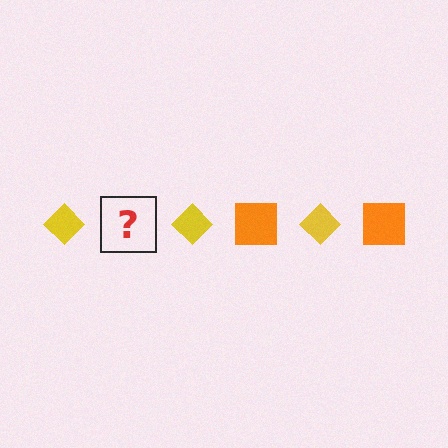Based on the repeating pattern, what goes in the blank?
The blank should be an orange square.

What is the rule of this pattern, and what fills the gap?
The rule is that the pattern alternates between yellow diamond and orange square. The gap should be filled with an orange square.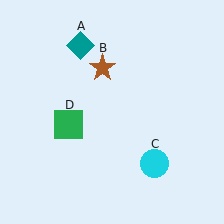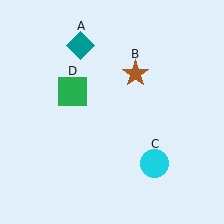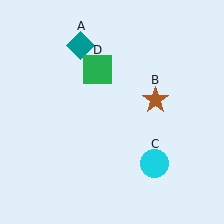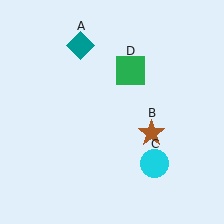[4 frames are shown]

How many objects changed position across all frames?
2 objects changed position: brown star (object B), green square (object D).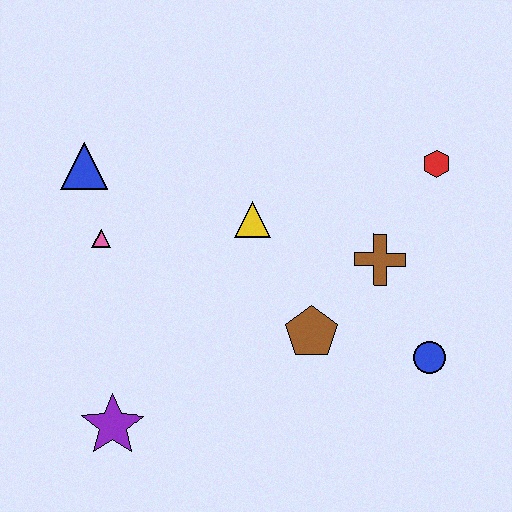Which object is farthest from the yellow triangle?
The purple star is farthest from the yellow triangle.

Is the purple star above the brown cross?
No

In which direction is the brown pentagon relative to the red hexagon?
The brown pentagon is below the red hexagon.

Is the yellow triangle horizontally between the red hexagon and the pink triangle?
Yes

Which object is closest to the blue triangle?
The pink triangle is closest to the blue triangle.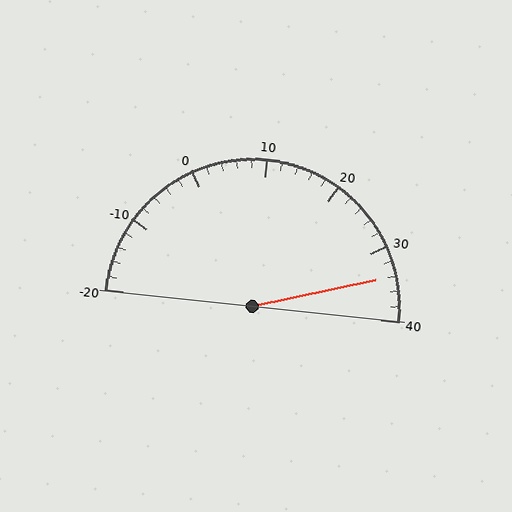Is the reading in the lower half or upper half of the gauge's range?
The reading is in the upper half of the range (-20 to 40).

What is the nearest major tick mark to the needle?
The nearest major tick mark is 30.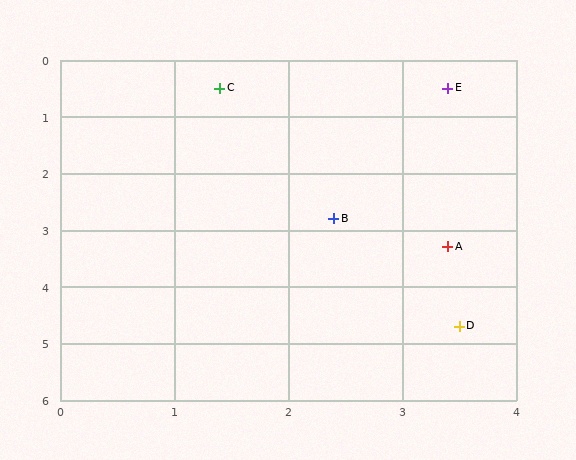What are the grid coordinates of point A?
Point A is at approximately (3.4, 3.3).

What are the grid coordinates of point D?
Point D is at approximately (3.5, 4.7).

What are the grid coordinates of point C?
Point C is at approximately (1.4, 0.5).